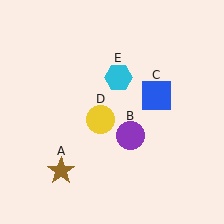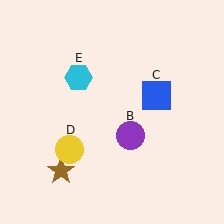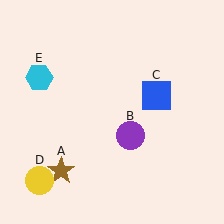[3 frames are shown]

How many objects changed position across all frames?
2 objects changed position: yellow circle (object D), cyan hexagon (object E).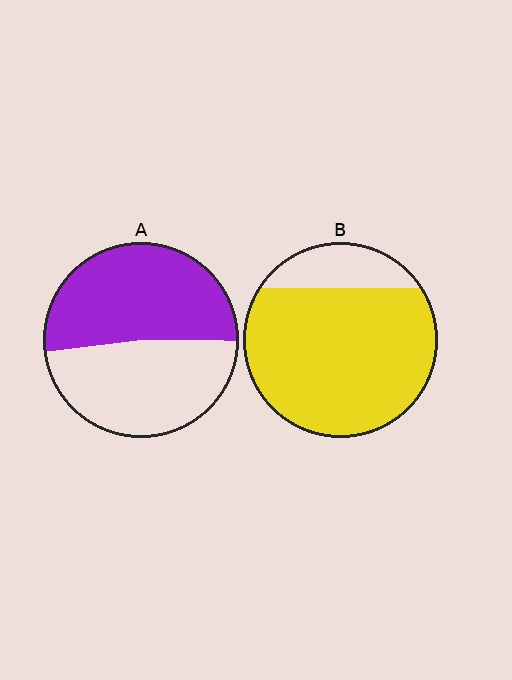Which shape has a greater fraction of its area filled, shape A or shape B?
Shape B.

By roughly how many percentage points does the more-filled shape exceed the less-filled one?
By roughly 30 percentage points (B over A).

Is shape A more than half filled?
Roughly half.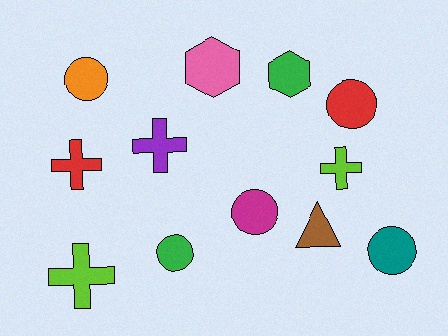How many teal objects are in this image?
There is 1 teal object.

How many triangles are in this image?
There is 1 triangle.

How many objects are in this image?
There are 12 objects.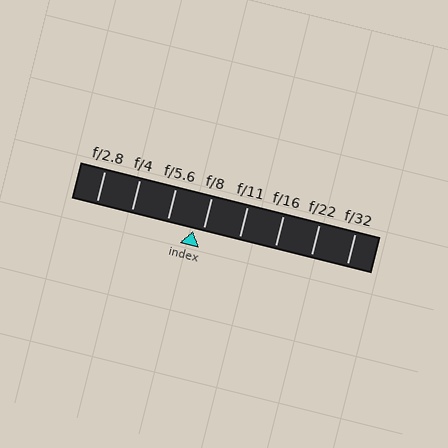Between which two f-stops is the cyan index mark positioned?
The index mark is between f/5.6 and f/8.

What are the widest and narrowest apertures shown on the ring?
The widest aperture shown is f/2.8 and the narrowest is f/32.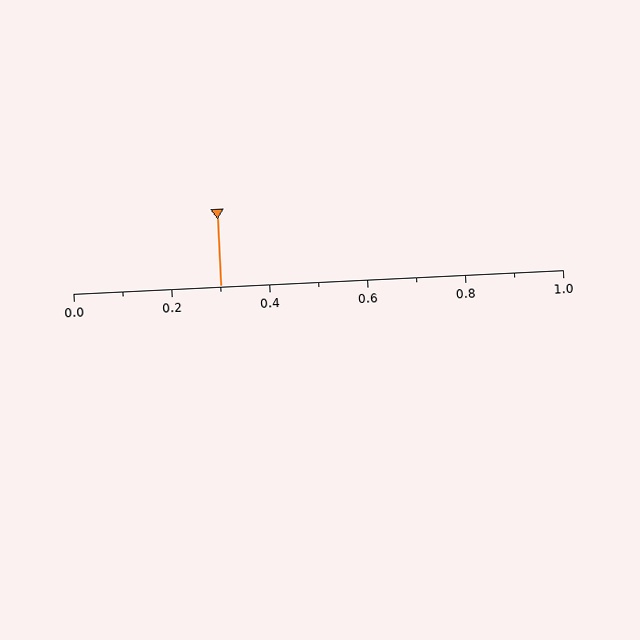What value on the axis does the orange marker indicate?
The marker indicates approximately 0.3.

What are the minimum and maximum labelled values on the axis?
The axis runs from 0.0 to 1.0.